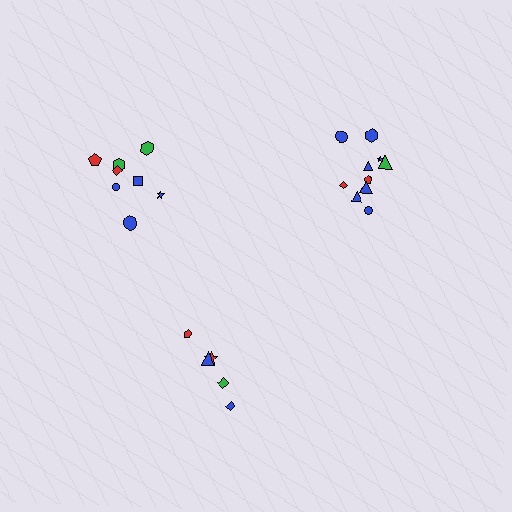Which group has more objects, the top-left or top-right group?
The top-right group.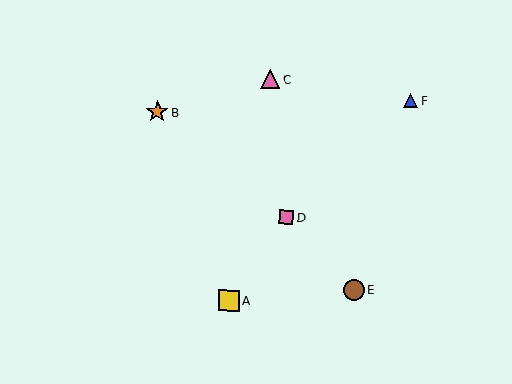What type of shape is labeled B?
Shape B is an orange star.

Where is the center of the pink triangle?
The center of the pink triangle is at (270, 79).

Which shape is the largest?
The orange star (labeled B) is the largest.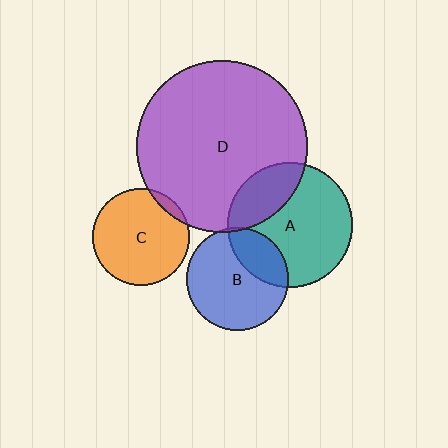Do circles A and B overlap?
Yes.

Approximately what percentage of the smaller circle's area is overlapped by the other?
Approximately 25%.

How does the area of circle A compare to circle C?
Approximately 1.7 times.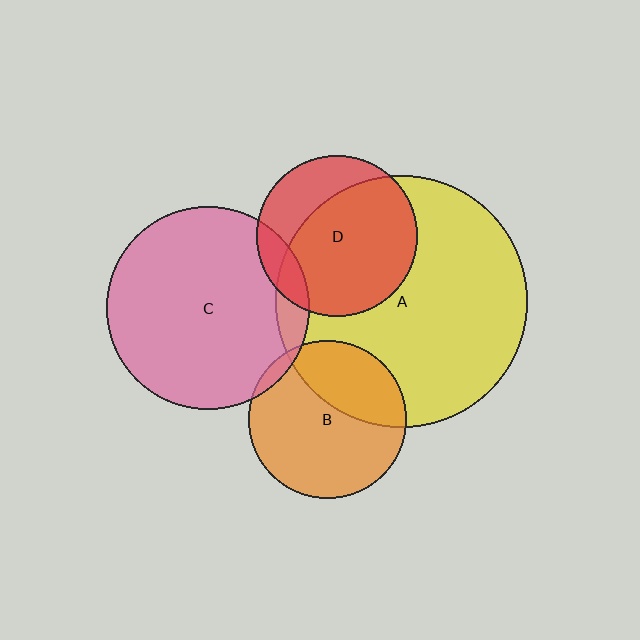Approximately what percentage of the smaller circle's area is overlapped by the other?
Approximately 10%.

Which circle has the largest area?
Circle A (yellow).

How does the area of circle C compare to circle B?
Approximately 1.6 times.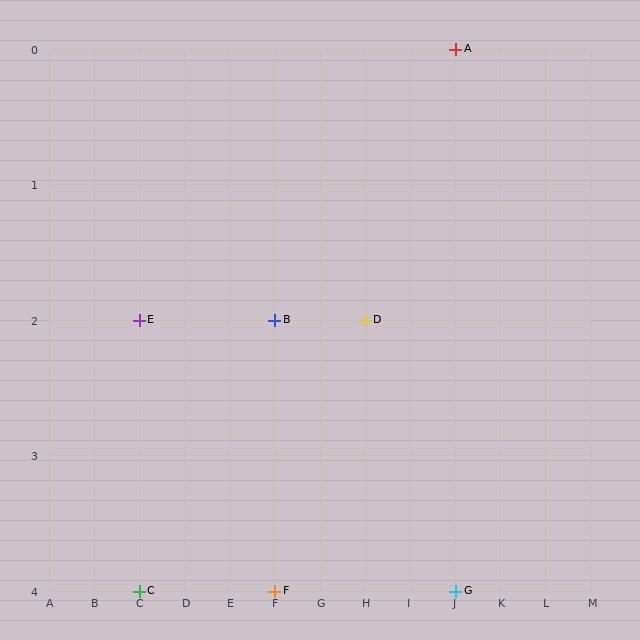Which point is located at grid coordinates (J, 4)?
Point G is at (J, 4).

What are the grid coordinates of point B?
Point B is at grid coordinates (F, 2).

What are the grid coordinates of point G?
Point G is at grid coordinates (J, 4).